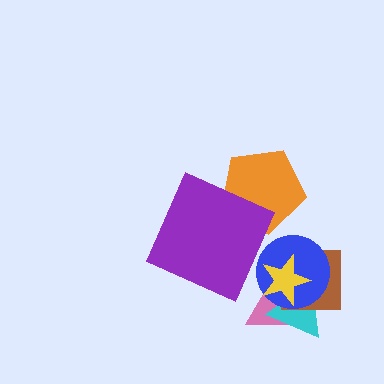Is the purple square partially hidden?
No, no other shape covers it.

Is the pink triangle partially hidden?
Yes, it is partially covered by another shape.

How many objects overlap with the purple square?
1 object overlaps with the purple square.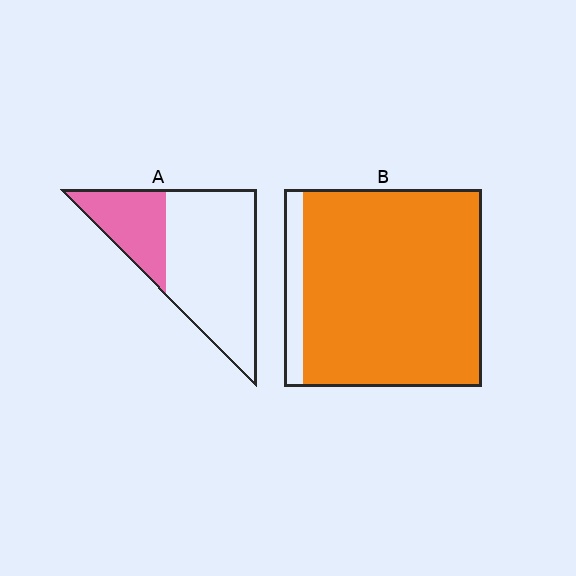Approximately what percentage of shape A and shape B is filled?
A is approximately 30% and B is approximately 90%.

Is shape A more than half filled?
No.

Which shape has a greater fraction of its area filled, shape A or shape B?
Shape B.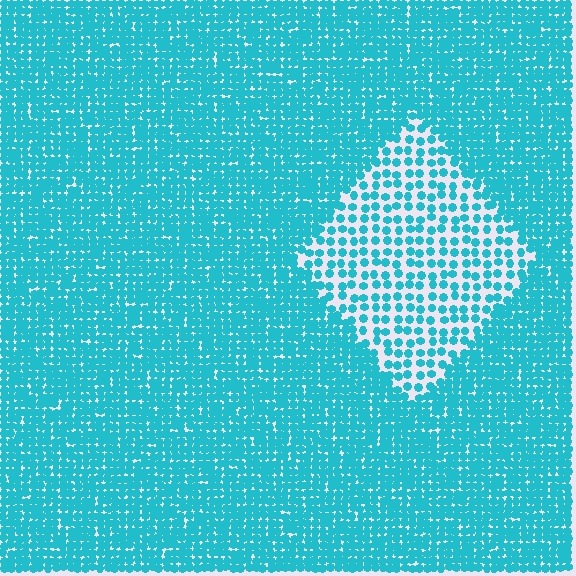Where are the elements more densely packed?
The elements are more densely packed outside the diamond boundary.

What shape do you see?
I see a diamond.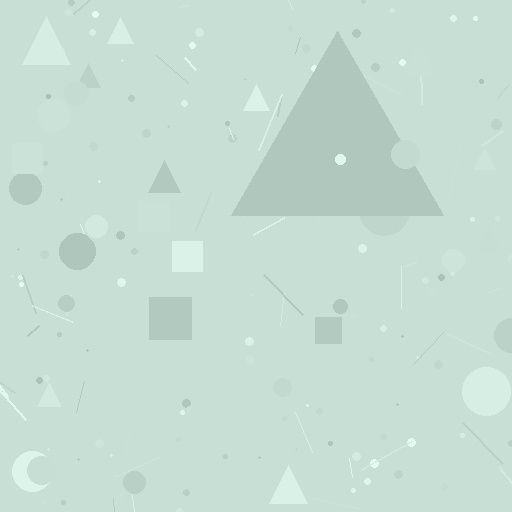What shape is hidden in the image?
A triangle is hidden in the image.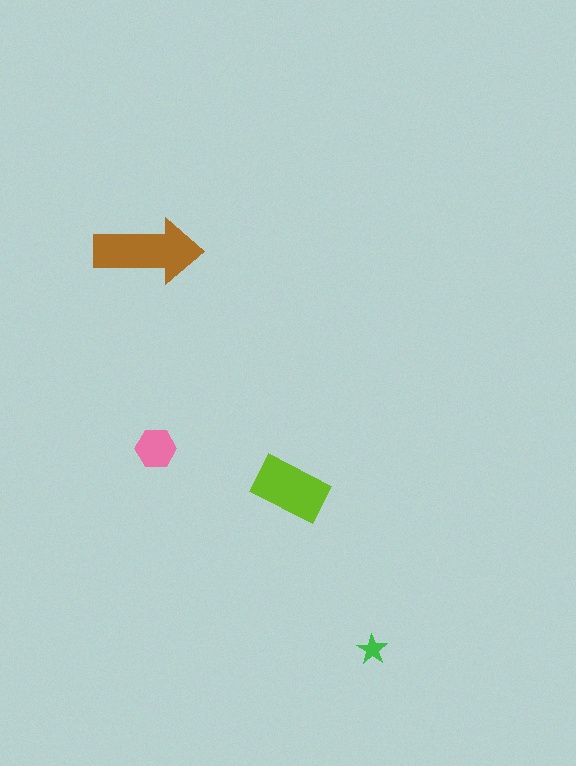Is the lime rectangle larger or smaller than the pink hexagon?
Larger.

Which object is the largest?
The brown arrow.